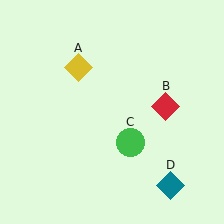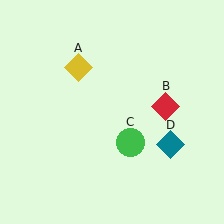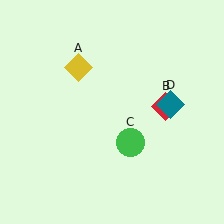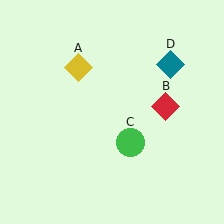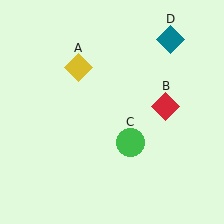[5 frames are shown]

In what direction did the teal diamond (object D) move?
The teal diamond (object D) moved up.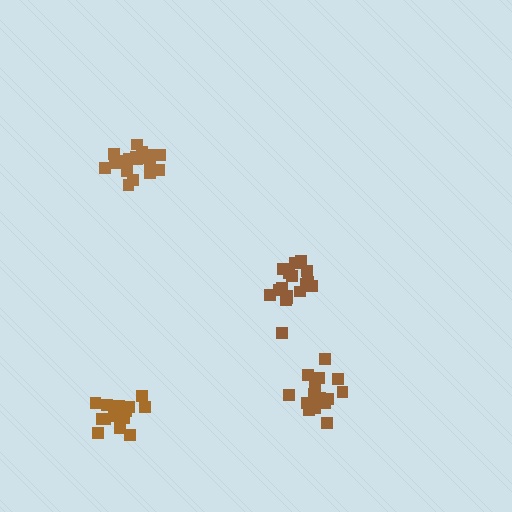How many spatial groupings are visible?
There are 4 spatial groupings.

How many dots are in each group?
Group 1: 16 dots, Group 2: 18 dots, Group 3: 18 dots, Group 4: 16 dots (68 total).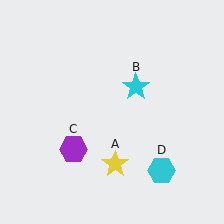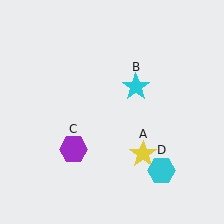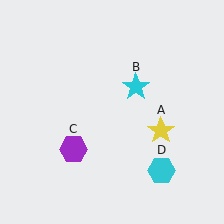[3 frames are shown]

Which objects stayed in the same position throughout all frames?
Cyan star (object B) and purple hexagon (object C) and cyan hexagon (object D) remained stationary.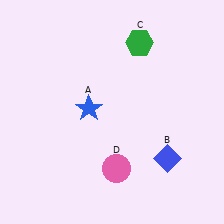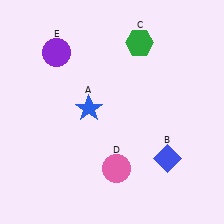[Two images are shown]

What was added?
A purple circle (E) was added in Image 2.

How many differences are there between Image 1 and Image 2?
There is 1 difference between the two images.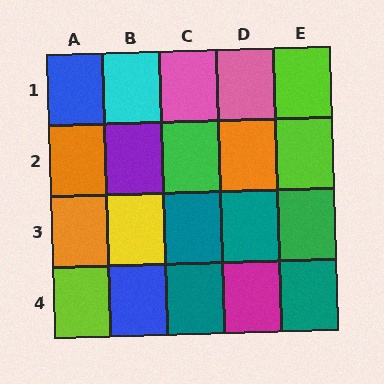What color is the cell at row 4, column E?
Teal.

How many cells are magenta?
1 cell is magenta.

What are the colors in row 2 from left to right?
Orange, purple, green, orange, lime.